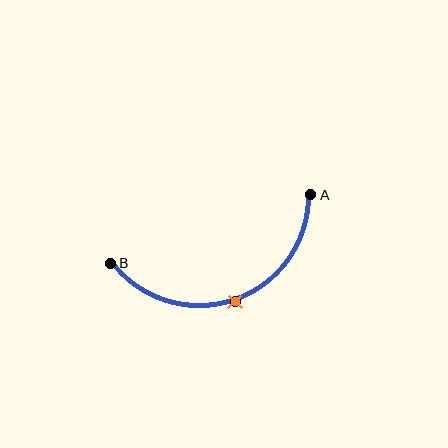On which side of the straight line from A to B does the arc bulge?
The arc bulges below the straight line connecting A and B.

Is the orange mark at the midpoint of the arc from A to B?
Yes. The orange mark lies on the arc at equal arc-length from both A and B — it is the arc midpoint.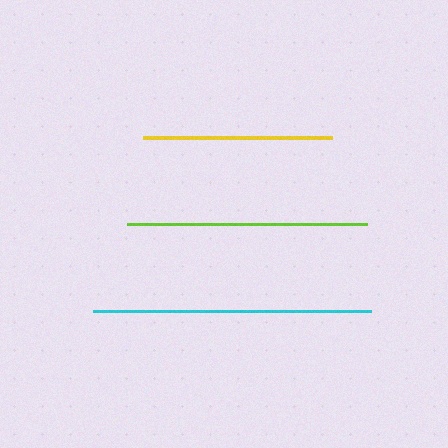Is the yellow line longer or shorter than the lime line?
The lime line is longer than the yellow line.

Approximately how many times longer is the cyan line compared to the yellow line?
The cyan line is approximately 1.5 times the length of the yellow line.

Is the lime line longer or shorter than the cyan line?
The cyan line is longer than the lime line.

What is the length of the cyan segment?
The cyan segment is approximately 277 pixels long.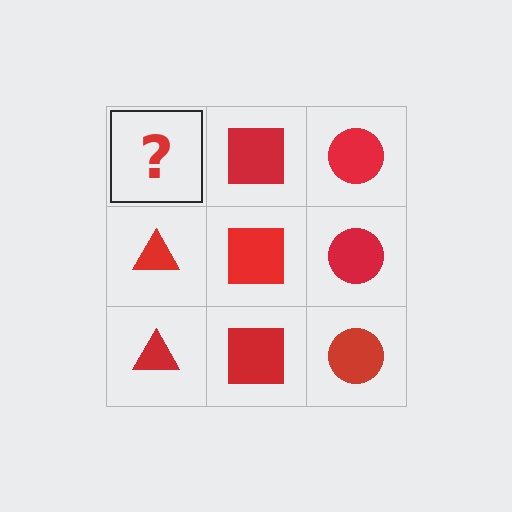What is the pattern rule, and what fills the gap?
The rule is that each column has a consistent shape. The gap should be filled with a red triangle.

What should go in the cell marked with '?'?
The missing cell should contain a red triangle.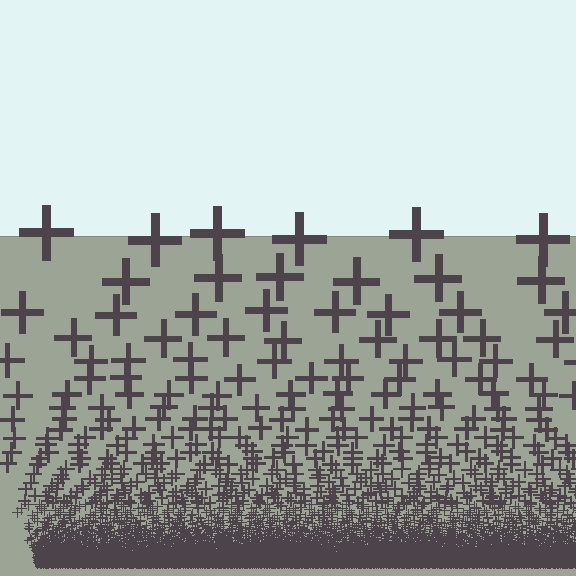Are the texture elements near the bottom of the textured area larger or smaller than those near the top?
Smaller. The gradient is inverted — elements near the bottom are smaller and denser.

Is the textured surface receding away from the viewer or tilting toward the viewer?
The surface appears to tilt toward the viewer. Texture elements get larger and sparser toward the top.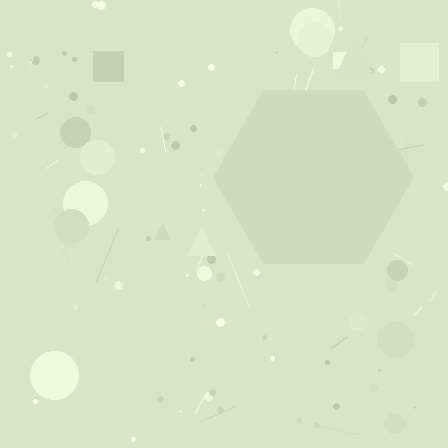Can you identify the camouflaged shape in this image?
The camouflaged shape is a hexagon.